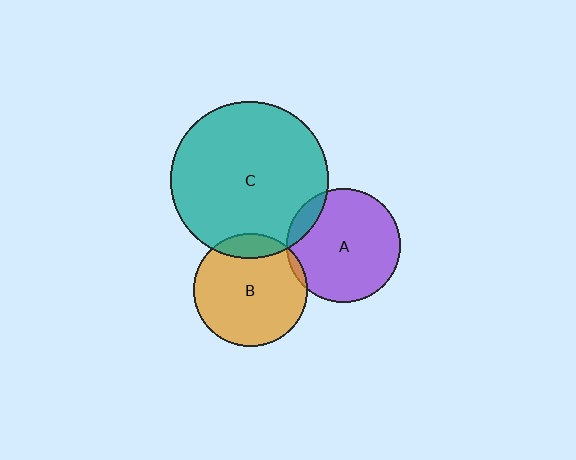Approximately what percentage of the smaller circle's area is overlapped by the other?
Approximately 5%.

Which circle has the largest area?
Circle C (teal).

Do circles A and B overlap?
Yes.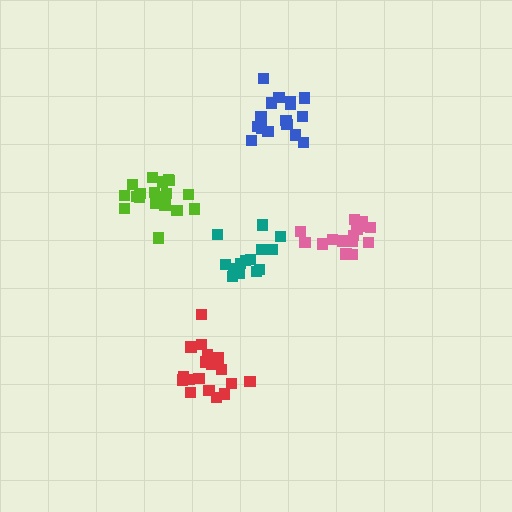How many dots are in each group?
Group 1: 16 dots, Group 2: 18 dots, Group 3: 14 dots, Group 4: 19 dots, Group 5: 15 dots (82 total).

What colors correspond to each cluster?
The clusters are colored: blue, red, teal, lime, pink.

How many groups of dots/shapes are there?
There are 5 groups.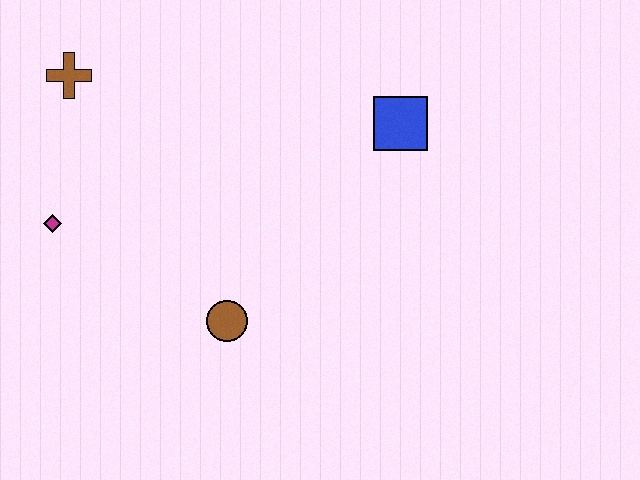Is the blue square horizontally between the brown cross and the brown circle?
No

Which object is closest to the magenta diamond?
The brown cross is closest to the magenta diamond.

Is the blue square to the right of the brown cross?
Yes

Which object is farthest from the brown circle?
The brown cross is farthest from the brown circle.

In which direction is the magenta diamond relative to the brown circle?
The magenta diamond is to the left of the brown circle.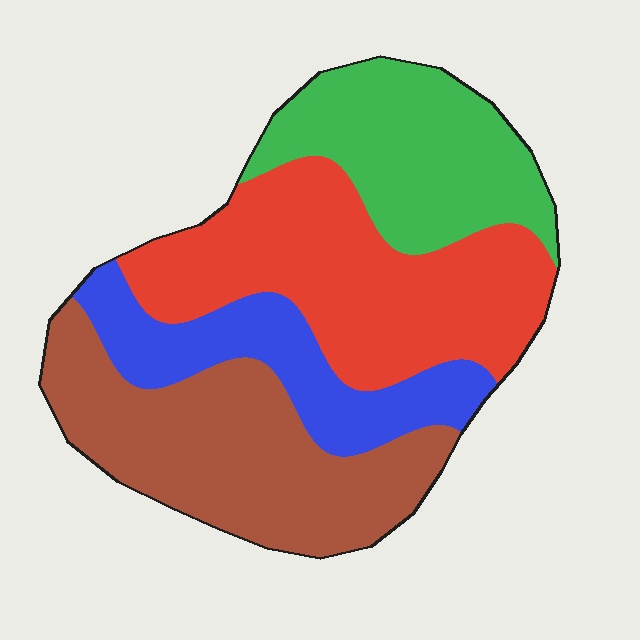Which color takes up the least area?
Blue, at roughly 15%.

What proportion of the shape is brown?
Brown covers 29% of the shape.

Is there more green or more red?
Red.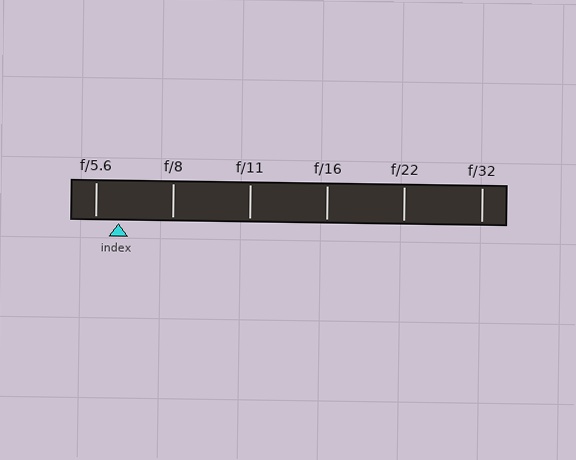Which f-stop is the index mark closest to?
The index mark is closest to f/5.6.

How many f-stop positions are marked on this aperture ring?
There are 6 f-stop positions marked.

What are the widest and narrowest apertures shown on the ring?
The widest aperture shown is f/5.6 and the narrowest is f/32.